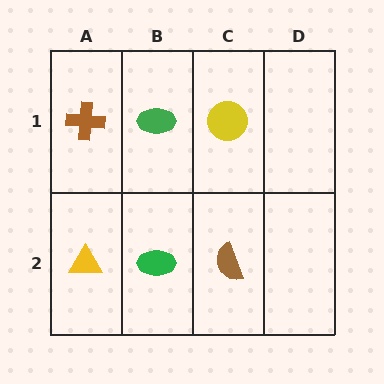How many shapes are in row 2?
3 shapes.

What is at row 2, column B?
A green ellipse.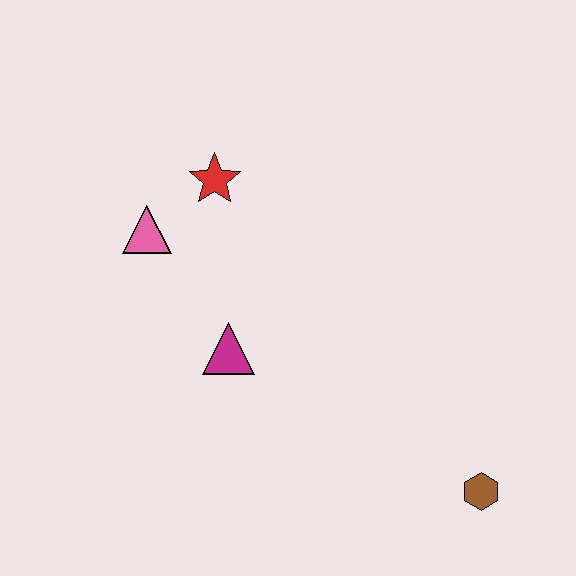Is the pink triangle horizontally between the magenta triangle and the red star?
No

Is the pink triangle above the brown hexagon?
Yes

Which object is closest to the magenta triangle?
The pink triangle is closest to the magenta triangle.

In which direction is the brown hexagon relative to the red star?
The brown hexagon is below the red star.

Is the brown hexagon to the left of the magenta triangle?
No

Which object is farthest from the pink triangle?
The brown hexagon is farthest from the pink triangle.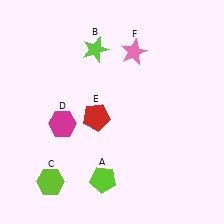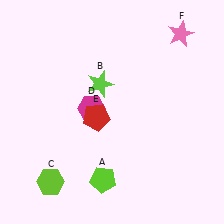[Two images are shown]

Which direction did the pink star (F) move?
The pink star (F) moved right.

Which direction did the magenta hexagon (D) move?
The magenta hexagon (D) moved right.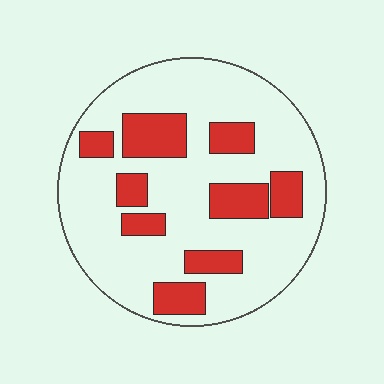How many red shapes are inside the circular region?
9.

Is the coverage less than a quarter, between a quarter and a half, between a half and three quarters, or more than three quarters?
Between a quarter and a half.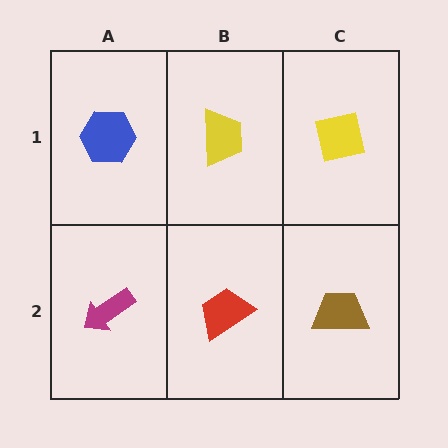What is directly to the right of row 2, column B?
A brown trapezoid.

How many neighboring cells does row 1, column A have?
2.